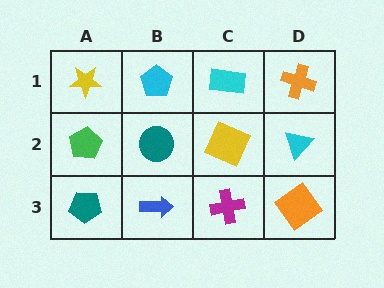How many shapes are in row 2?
4 shapes.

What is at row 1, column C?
A cyan rectangle.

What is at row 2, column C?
A yellow square.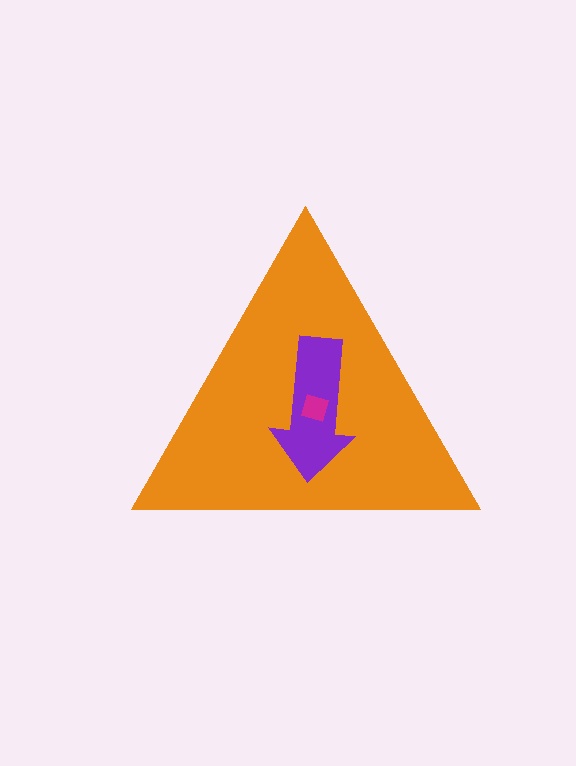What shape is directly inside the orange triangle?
The purple arrow.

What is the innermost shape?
The magenta square.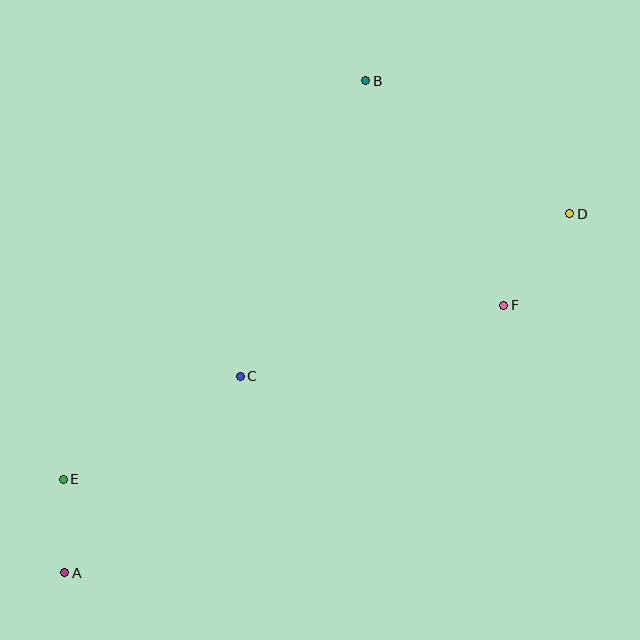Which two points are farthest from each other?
Points A and D are farthest from each other.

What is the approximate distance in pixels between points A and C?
The distance between A and C is approximately 263 pixels.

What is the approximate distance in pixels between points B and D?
The distance between B and D is approximately 244 pixels.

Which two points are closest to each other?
Points A and E are closest to each other.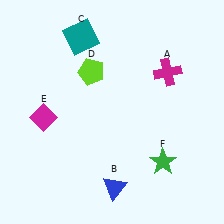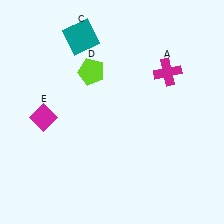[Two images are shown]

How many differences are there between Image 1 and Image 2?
There are 2 differences between the two images.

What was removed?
The green star (F), the blue triangle (B) were removed in Image 2.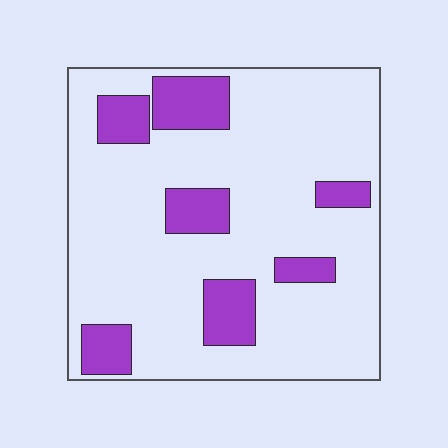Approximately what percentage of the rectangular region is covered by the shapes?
Approximately 20%.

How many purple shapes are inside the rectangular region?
7.